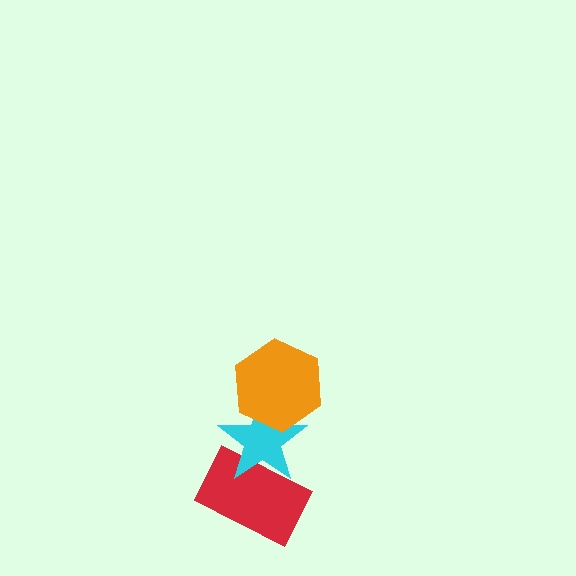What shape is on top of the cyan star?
The orange hexagon is on top of the cyan star.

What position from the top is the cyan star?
The cyan star is 2nd from the top.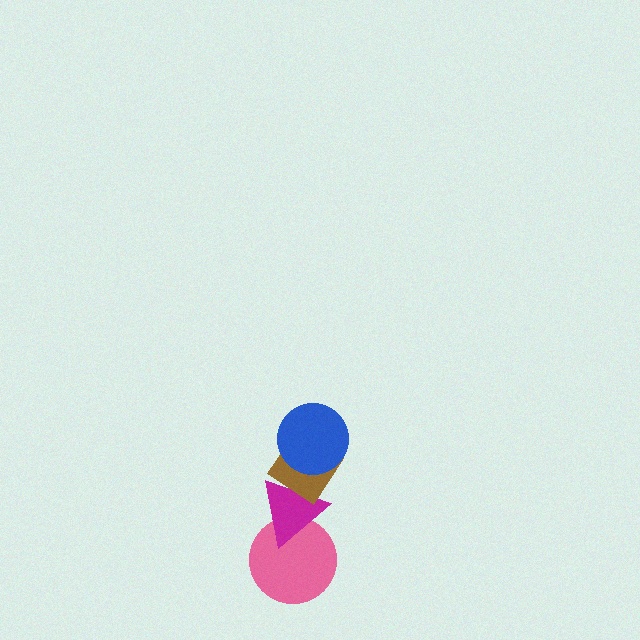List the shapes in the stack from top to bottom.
From top to bottom: the blue circle, the brown diamond, the magenta triangle, the pink circle.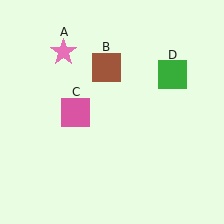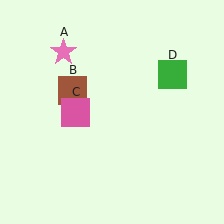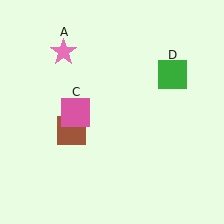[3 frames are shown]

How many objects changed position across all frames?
1 object changed position: brown square (object B).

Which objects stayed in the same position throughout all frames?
Pink star (object A) and pink square (object C) and green square (object D) remained stationary.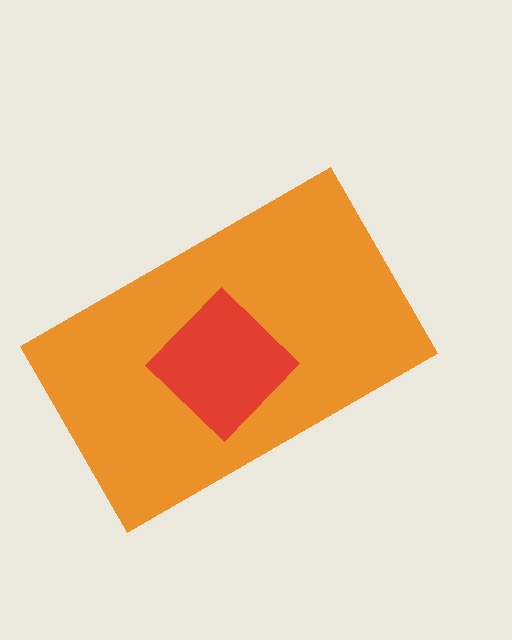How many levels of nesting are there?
2.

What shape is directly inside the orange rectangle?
The red diamond.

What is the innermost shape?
The red diamond.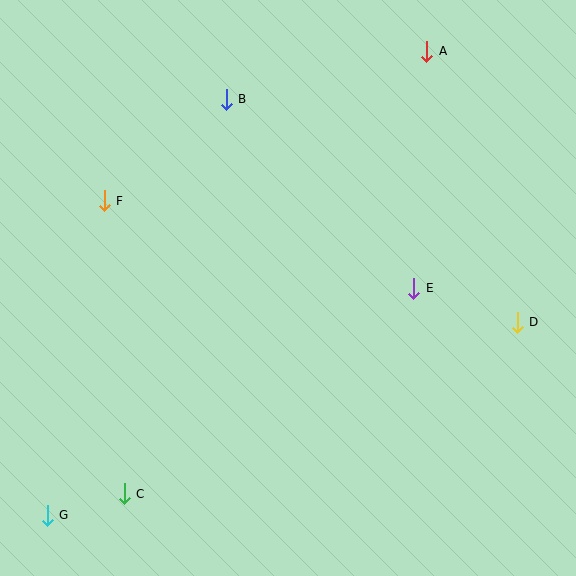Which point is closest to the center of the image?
Point E at (414, 288) is closest to the center.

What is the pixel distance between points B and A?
The distance between B and A is 206 pixels.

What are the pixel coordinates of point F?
Point F is at (104, 201).